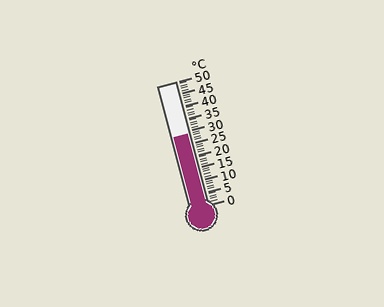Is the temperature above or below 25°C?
The temperature is above 25°C.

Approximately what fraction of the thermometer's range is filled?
The thermometer is filled to approximately 60% of its range.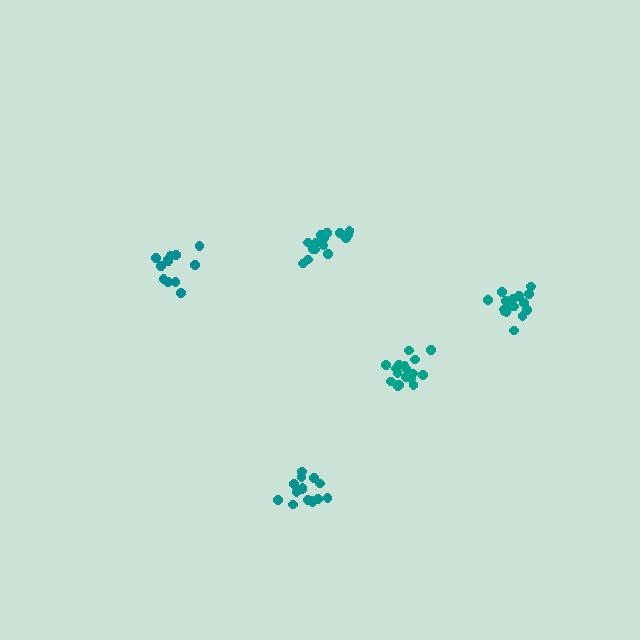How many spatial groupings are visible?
There are 5 spatial groupings.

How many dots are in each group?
Group 1: 16 dots, Group 2: 16 dots, Group 3: 17 dots, Group 4: 16 dots, Group 5: 12 dots (77 total).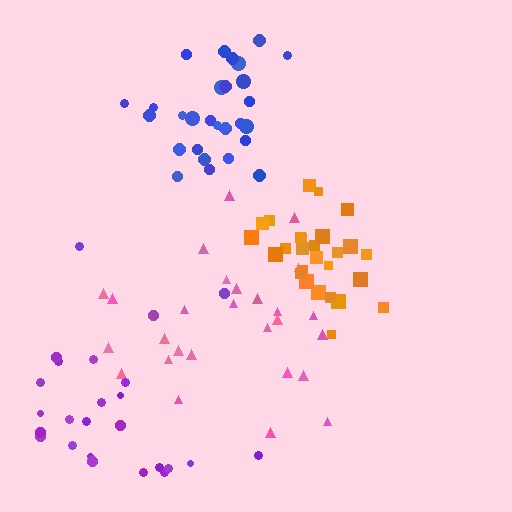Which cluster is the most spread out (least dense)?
Pink.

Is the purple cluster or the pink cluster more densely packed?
Purple.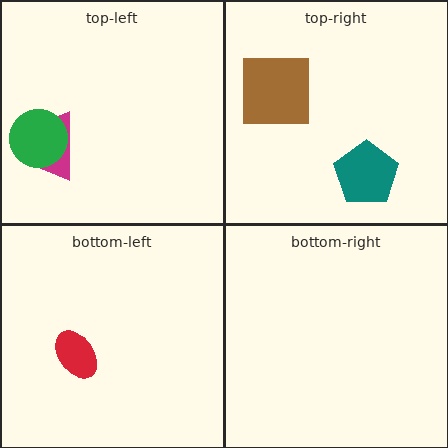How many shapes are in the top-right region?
2.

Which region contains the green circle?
The top-left region.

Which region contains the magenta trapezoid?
The top-left region.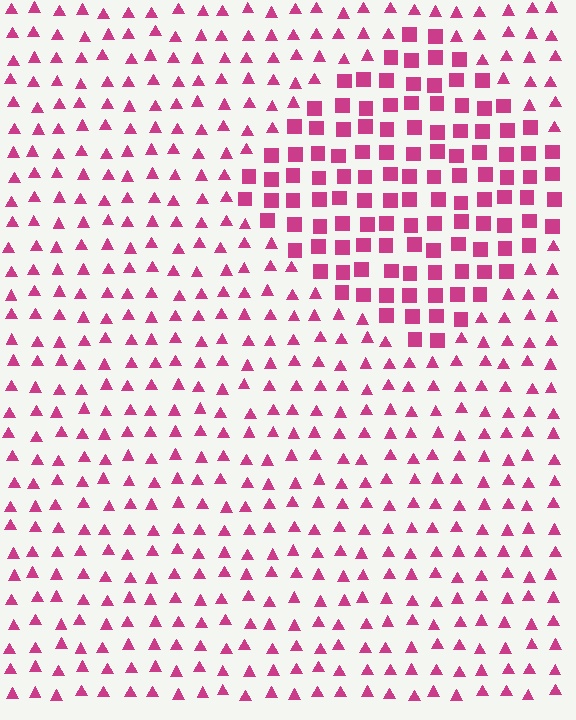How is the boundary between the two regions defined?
The boundary is defined by a change in element shape: squares inside vs. triangles outside. All elements share the same color and spacing.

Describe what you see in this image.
The image is filled with small magenta elements arranged in a uniform grid. A diamond-shaped region contains squares, while the surrounding area contains triangles. The boundary is defined purely by the change in element shape.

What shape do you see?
I see a diamond.